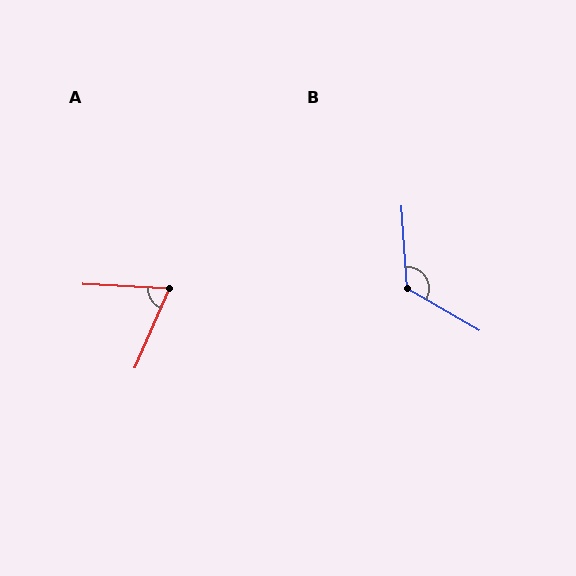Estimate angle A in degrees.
Approximately 69 degrees.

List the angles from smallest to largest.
A (69°), B (123°).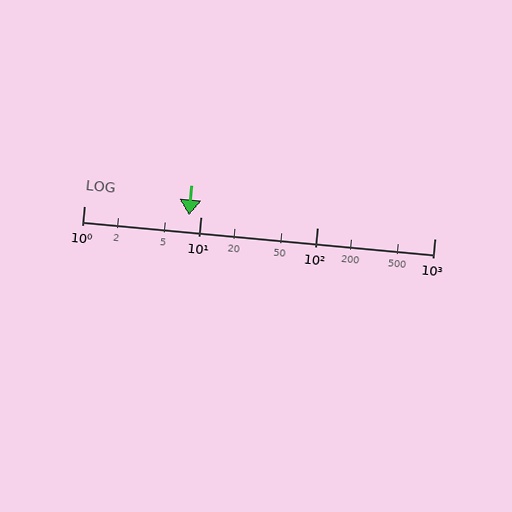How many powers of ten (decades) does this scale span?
The scale spans 3 decades, from 1 to 1000.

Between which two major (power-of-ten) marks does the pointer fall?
The pointer is between 1 and 10.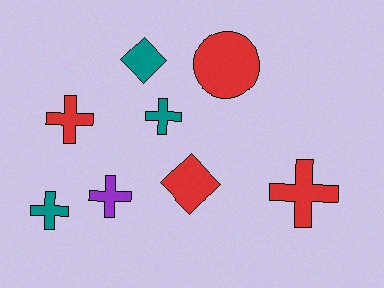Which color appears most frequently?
Red, with 4 objects.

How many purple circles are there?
There are no purple circles.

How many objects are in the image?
There are 8 objects.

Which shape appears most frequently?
Cross, with 5 objects.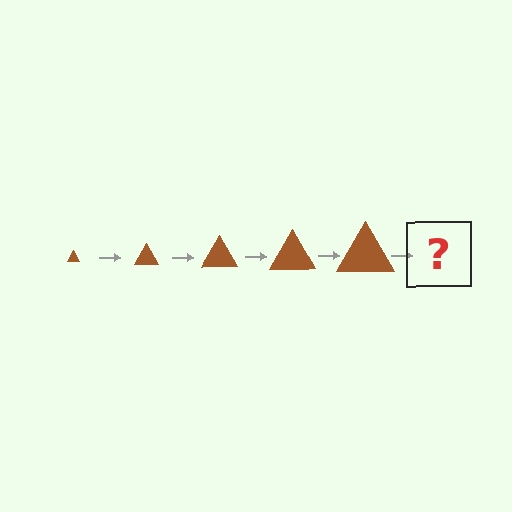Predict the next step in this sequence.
The next step is a brown triangle, larger than the previous one.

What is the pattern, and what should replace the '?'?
The pattern is that the triangle gets progressively larger each step. The '?' should be a brown triangle, larger than the previous one.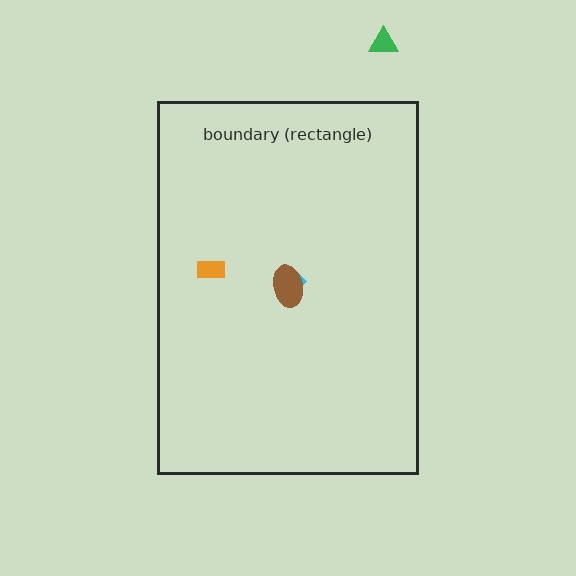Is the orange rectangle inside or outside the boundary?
Inside.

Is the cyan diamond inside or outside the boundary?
Inside.